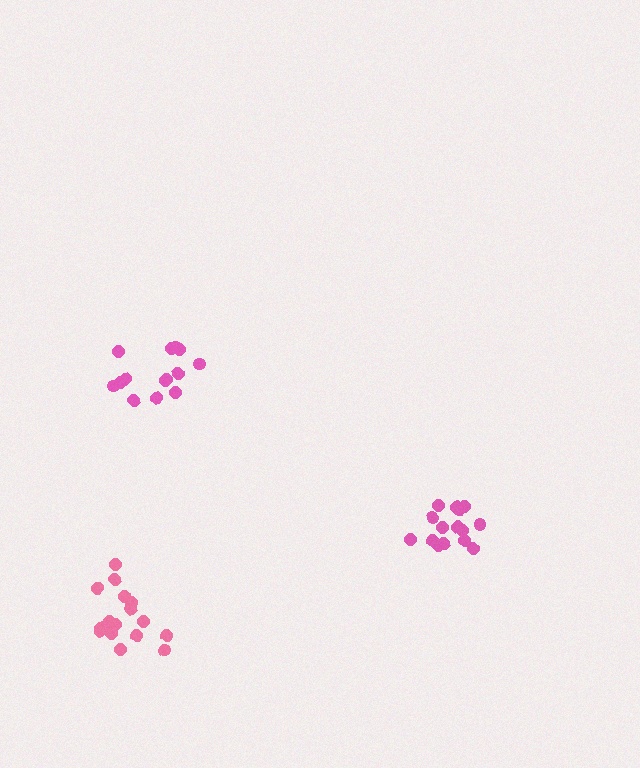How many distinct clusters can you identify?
There are 3 distinct clusters.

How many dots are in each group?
Group 1: 15 dots, Group 2: 14 dots, Group 3: 17 dots (46 total).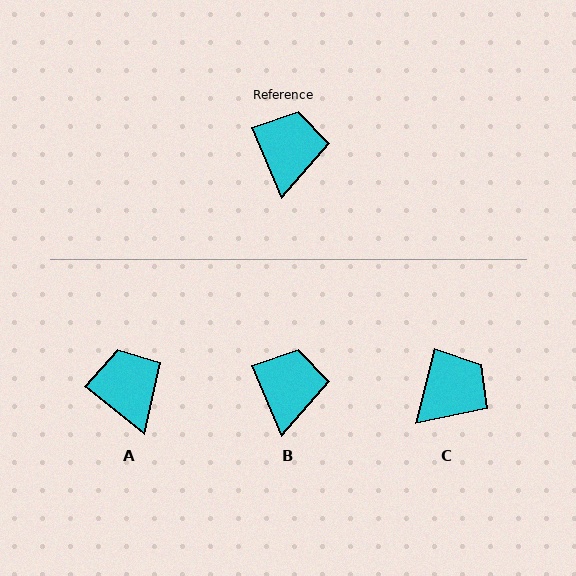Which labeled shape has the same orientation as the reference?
B.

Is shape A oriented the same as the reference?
No, it is off by about 29 degrees.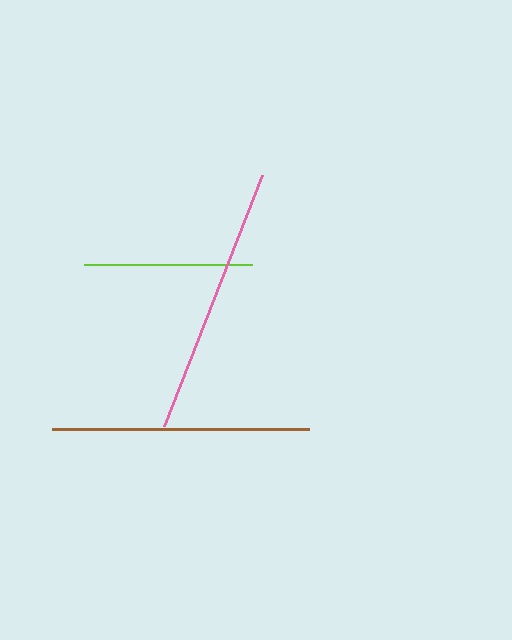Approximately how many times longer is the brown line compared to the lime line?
The brown line is approximately 1.5 times the length of the lime line.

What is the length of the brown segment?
The brown segment is approximately 257 pixels long.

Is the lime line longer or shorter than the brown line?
The brown line is longer than the lime line.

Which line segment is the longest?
The pink line is the longest at approximately 269 pixels.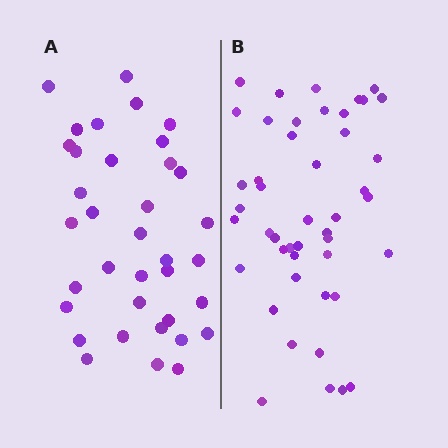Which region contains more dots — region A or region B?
Region B (the right region) has more dots.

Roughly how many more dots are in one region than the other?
Region B has roughly 10 or so more dots than region A.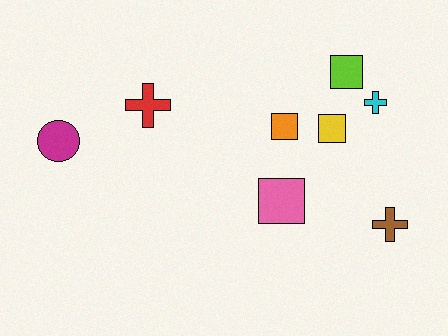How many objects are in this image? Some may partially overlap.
There are 8 objects.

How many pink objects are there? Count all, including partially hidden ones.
There is 1 pink object.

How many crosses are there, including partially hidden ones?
There are 3 crosses.